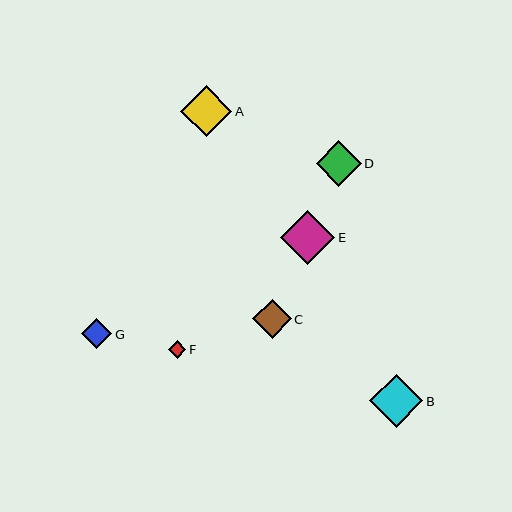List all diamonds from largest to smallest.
From largest to smallest: E, B, A, D, C, G, F.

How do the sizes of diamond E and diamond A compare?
Diamond E and diamond A are approximately the same size.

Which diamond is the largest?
Diamond E is the largest with a size of approximately 54 pixels.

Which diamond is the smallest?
Diamond F is the smallest with a size of approximately 18 pixels.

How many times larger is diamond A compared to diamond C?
Diamond A is approximately 1.3 times the size of diamond C.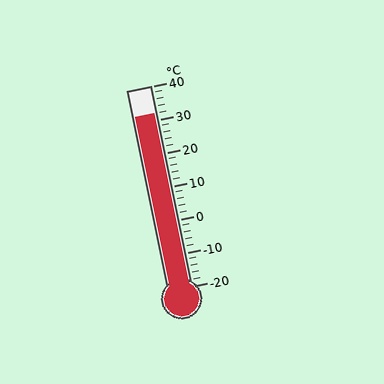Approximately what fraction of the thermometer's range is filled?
The thermometer is filled to approximately 85% of its range.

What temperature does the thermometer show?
The thermometer shows approximately 32°C.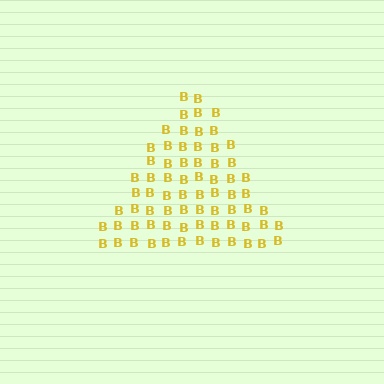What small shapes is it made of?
It is made of small letter B's.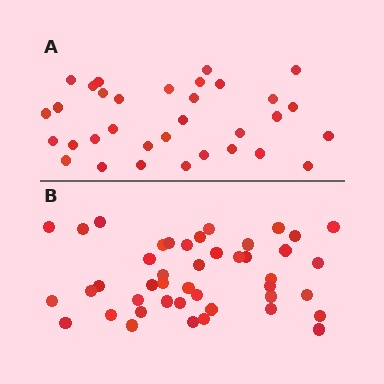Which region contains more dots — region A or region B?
Region B (the bottom region) has more dots.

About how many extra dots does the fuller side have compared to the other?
Region B has roughly 12 or so more dots than region A.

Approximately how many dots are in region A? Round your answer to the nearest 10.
About 30 dots. (The exact count is 33, which rounds to 30.)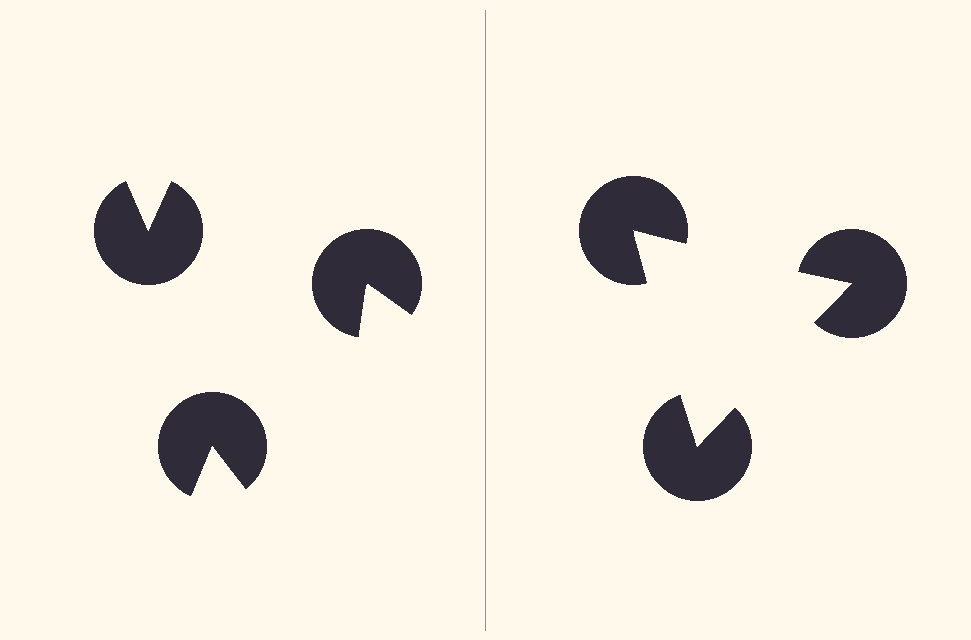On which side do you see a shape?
An illusory triangle appears on the right side. On the left side the wedge cuts are rotated, so no coherent shape forms.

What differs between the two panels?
The pac-man discs are positioned identically on both sides; only the wedge orientations differ. On the right they align to a triangle; on the left they are misaligned.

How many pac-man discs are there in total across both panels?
6 — 3 on each side.